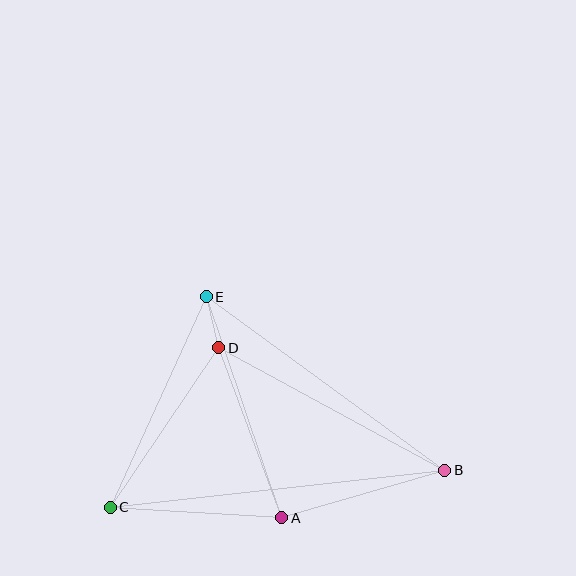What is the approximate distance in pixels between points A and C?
The distance between A and C is approximately 172 pixels.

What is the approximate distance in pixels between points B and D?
The distance between B and D is approximately 257 pixels.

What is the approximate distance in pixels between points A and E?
The distance between A and E is approximately 234 pixels.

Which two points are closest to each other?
Points D and E are closest to each other.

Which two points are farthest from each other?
Points B and C are farthest from each other.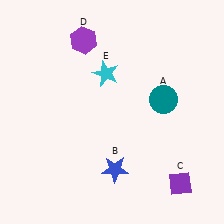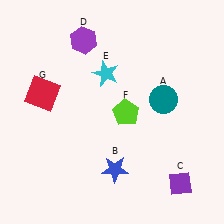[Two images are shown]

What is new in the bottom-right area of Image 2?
A lime pentagon (F) was added in the bottom-right area of Image 2.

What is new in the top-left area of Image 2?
A red square (G) was added in the top-left area of Image 2.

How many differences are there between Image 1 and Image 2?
There are 2 differences between the two images.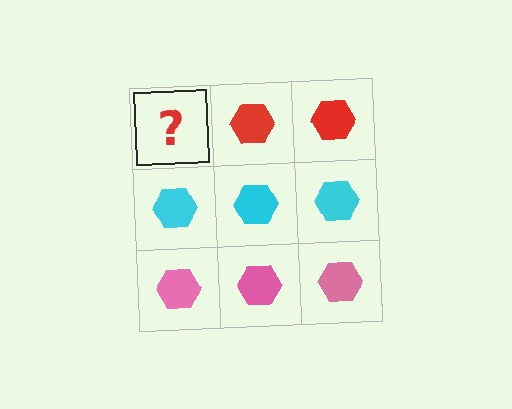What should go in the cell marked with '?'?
The missing cell should contain a red hexagon.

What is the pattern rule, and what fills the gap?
The rule is that each row has a consistent color. The gap should be filled with a red hexagon.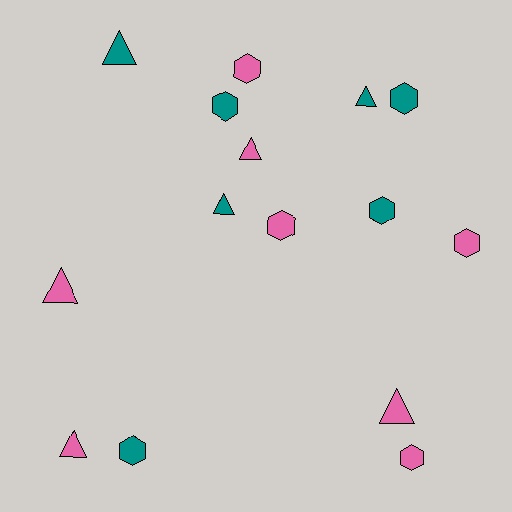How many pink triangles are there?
There are 4 pink triangles.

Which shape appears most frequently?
Hexagon, with 8 objects.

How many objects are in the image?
There are 15 objects.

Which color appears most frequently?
Pink, with 8 objects.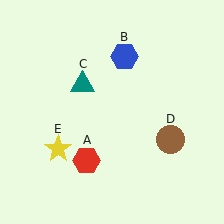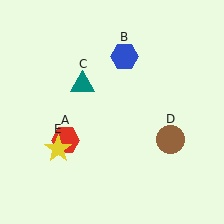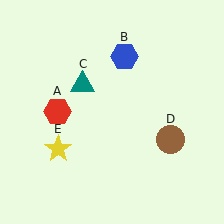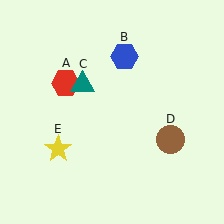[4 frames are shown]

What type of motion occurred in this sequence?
The red hexagon (object A) rotated clockwise around the center of the scene.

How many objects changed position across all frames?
1 object changed position: red hexagon (object A).